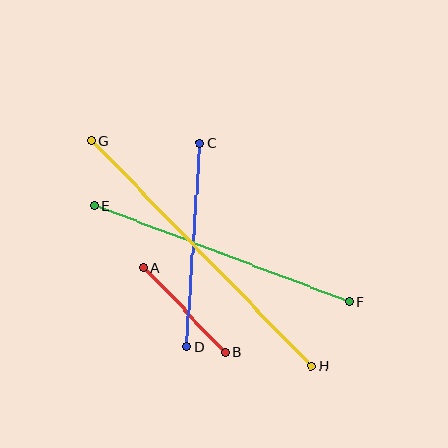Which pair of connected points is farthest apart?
Points G and H are farthest apart.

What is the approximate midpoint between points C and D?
The midpoint is at approximately (193, 245) pixels.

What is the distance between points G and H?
The distance is approximately 314 pixels.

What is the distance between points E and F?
The distance is approximately 272 pixels.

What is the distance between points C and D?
The distance is approximately 204 pixels.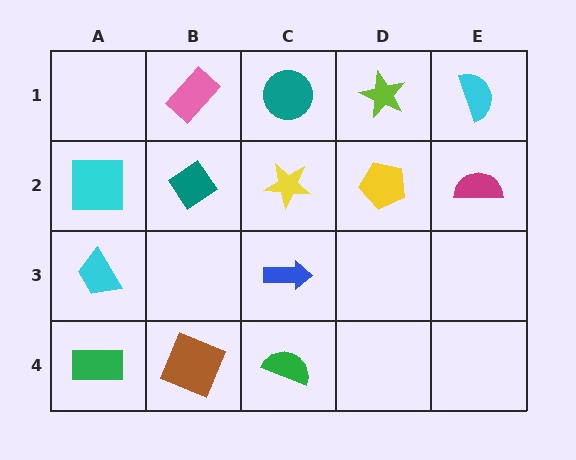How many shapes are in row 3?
2 shapes.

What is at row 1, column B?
A pink rectangle.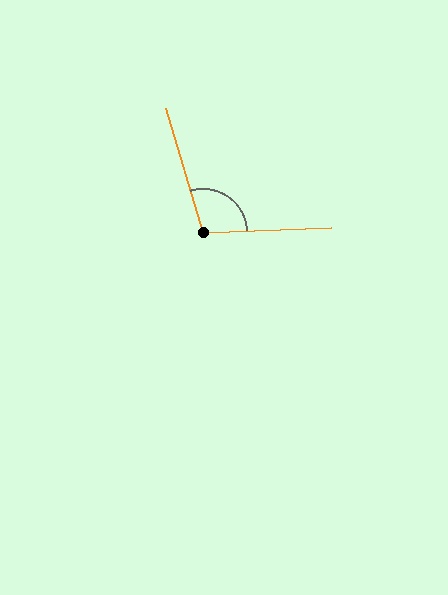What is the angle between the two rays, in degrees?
Approximately 105 degrees.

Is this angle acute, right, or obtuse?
It is obtuse.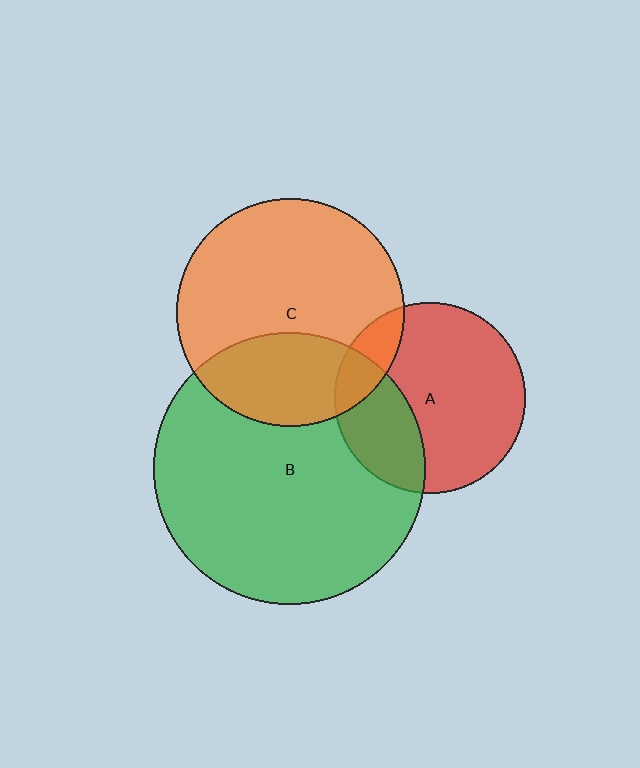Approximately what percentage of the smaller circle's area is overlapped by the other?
Approximately 30%.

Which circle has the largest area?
Circle B (green).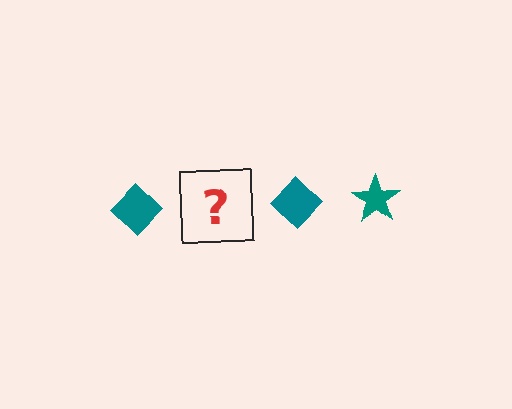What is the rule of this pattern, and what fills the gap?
The rule is that the pattern cycles through diamond, star shapes in teal. The gap should be filled with a teal star.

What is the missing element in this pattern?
The missing element is a teal star.